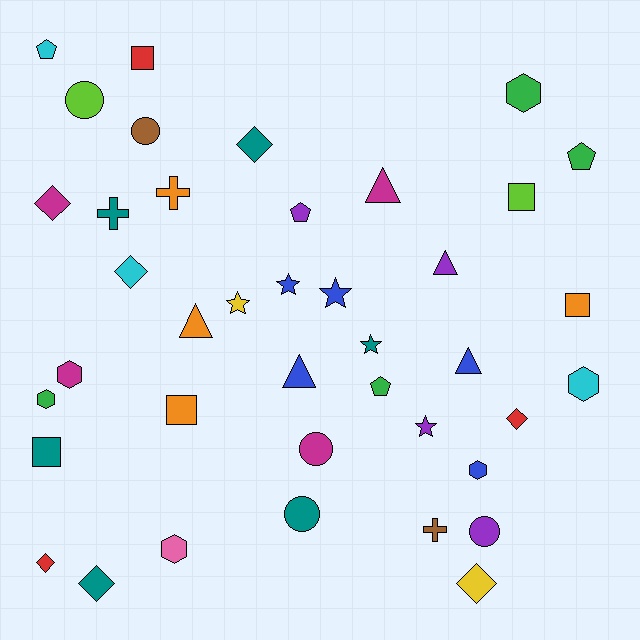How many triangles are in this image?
There are 5 triangles.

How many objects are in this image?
There are 40 objects.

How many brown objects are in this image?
There are 2 brown objects.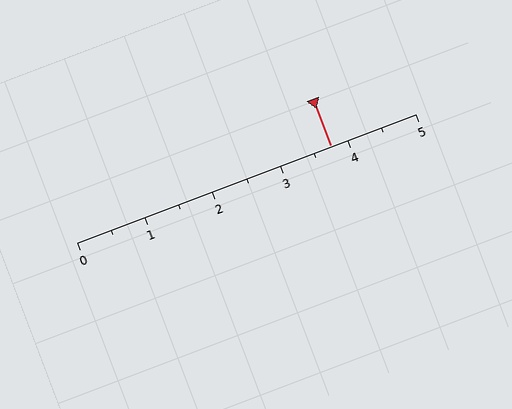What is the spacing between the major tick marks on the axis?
The major ticks are spaced 1 apart.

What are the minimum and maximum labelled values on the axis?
The axis runs from 0 to 5.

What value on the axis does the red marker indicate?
The marker indicates approximately 3.8.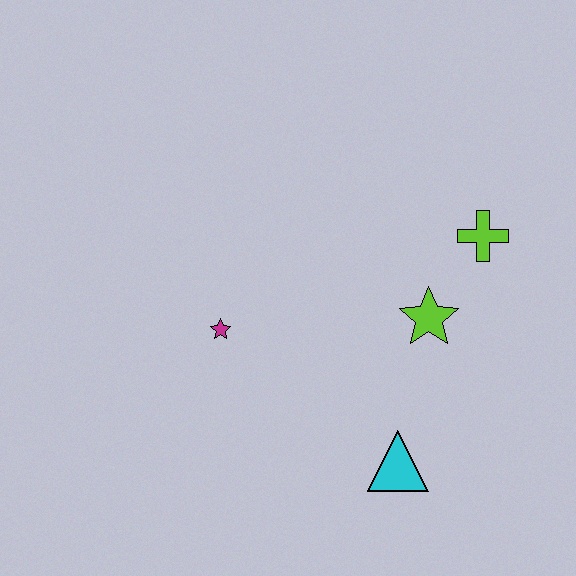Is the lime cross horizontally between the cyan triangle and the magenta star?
No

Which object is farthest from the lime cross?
The magenta star is farthest from the lime cross.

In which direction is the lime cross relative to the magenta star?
The lime cross is to the right of the magenta star.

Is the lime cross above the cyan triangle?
Yes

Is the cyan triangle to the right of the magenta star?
Yes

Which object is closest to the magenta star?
The lime star is closest to the magenta star.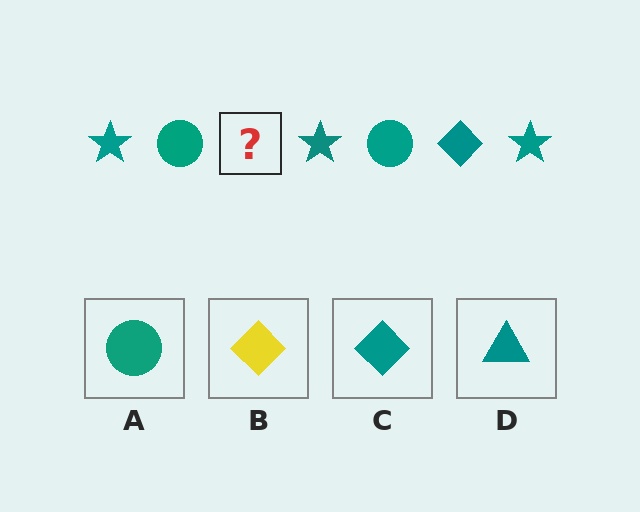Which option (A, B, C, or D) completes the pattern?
C.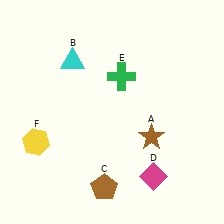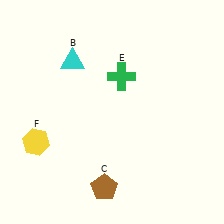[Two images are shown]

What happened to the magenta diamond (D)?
The magenta diamond (D) was removed in Image 2. It was in the bottom-right area of Image 1.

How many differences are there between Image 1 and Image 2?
There are 2 differences between the two images.